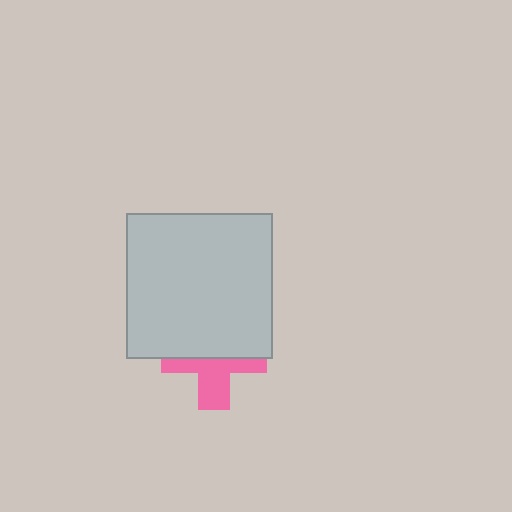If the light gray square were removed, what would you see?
You would see the complete pink cross.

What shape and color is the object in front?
The object in front is a light gray square.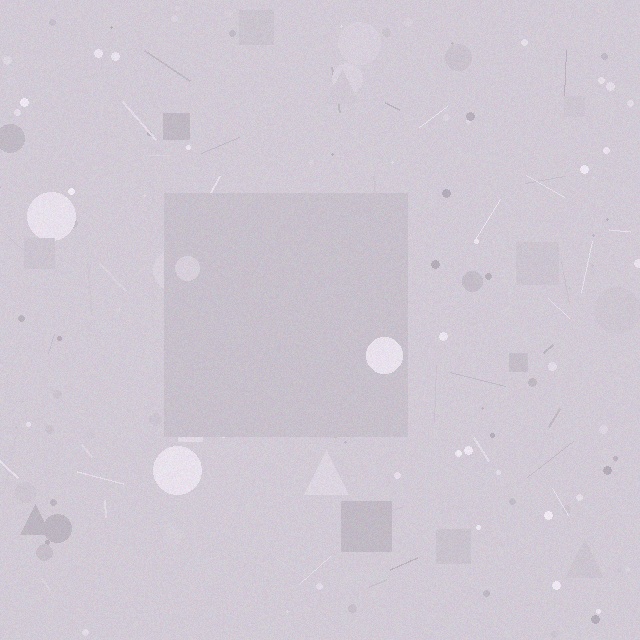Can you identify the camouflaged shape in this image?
The camouflaged shape is a square.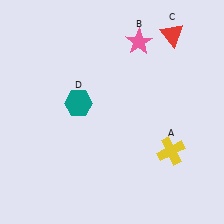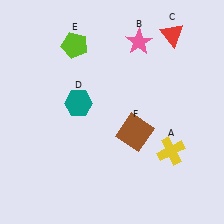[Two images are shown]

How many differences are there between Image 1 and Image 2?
There are 2 differences between the two images.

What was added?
A lime pentagon (E), a brown square (F) were added in Image 2.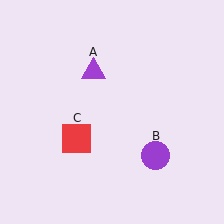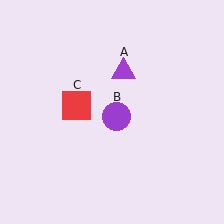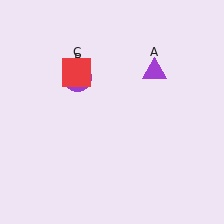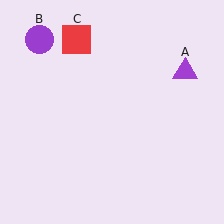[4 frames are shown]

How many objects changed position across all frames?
3 objects changed position: purple triangle (object A), purple circle (object B), red square (object C).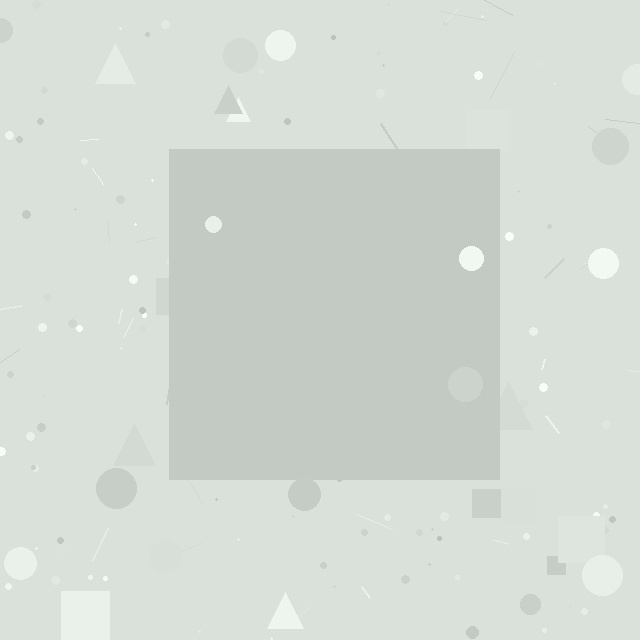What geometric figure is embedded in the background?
A square is embedded in the background.